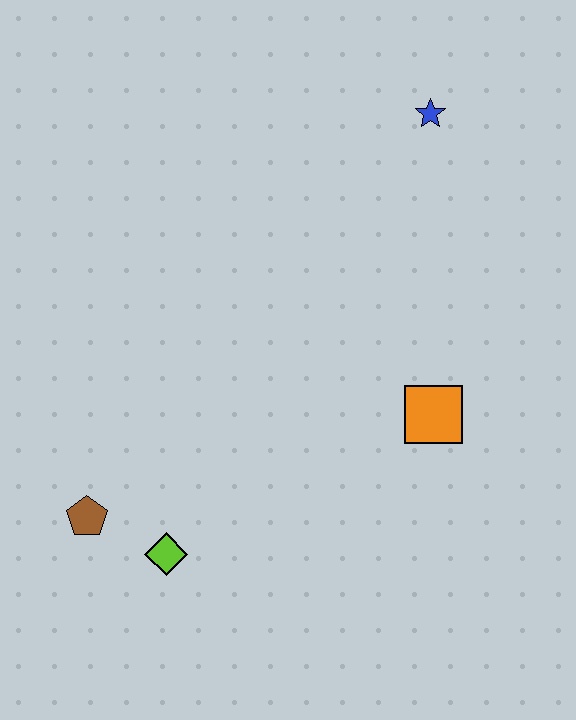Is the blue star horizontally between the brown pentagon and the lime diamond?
No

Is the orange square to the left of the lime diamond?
No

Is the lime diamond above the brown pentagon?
No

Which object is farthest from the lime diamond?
The blue star is farthest from the lime diamond.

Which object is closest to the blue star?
The orange square is closest to the blue star.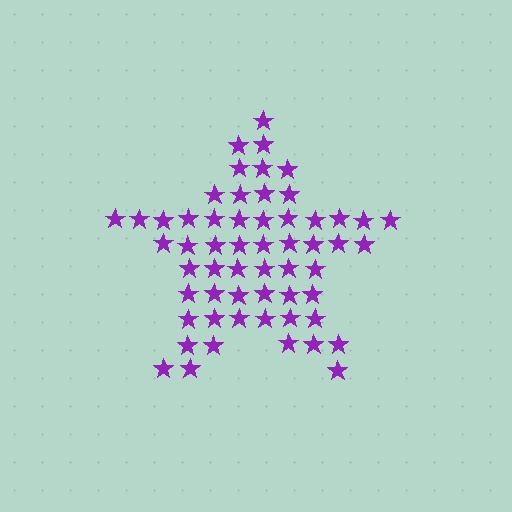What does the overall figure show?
The overall figure shows a star.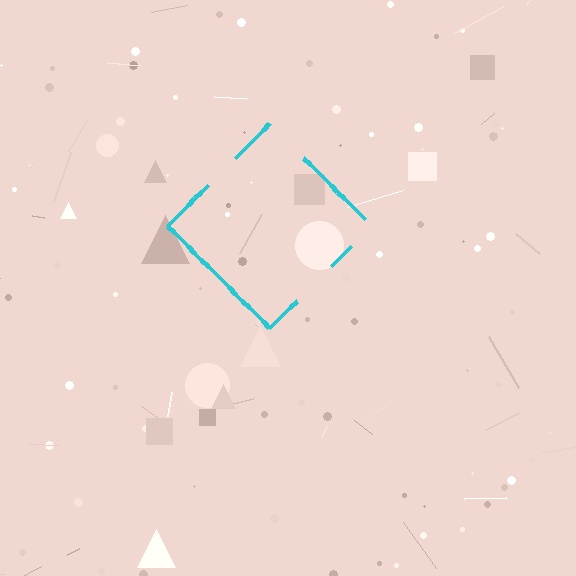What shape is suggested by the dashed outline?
The dashed outline suggests a diamond.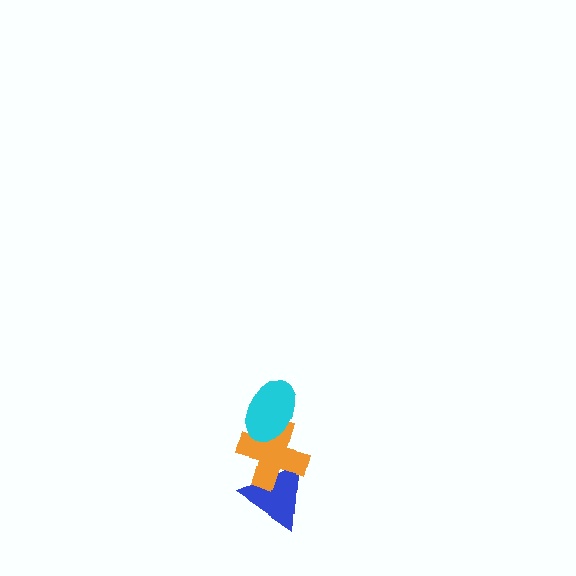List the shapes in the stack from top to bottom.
From top to bottom: the cyan ellipse, the orange cross, the blue triangle.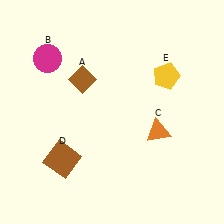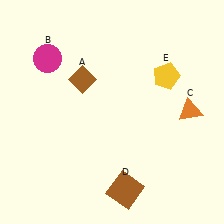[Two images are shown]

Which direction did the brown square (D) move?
The brown square (D) moved right.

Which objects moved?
The objects that moved are: the orange triangle (C), the brown square (D).